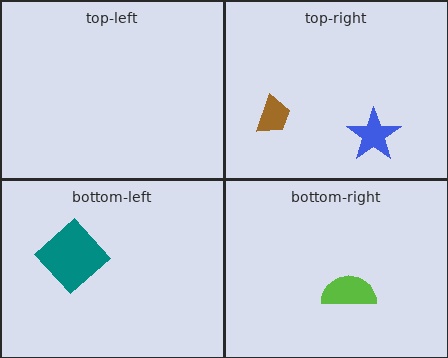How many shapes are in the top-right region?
2.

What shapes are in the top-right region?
The brown trapezoid, the blue star.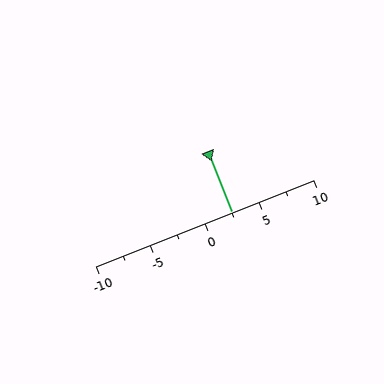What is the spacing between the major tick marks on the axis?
The major ticks are spaced 5 apart.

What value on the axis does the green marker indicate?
The marker indicates approximately 2.5.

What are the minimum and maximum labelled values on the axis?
The axis runs from -10 to 10.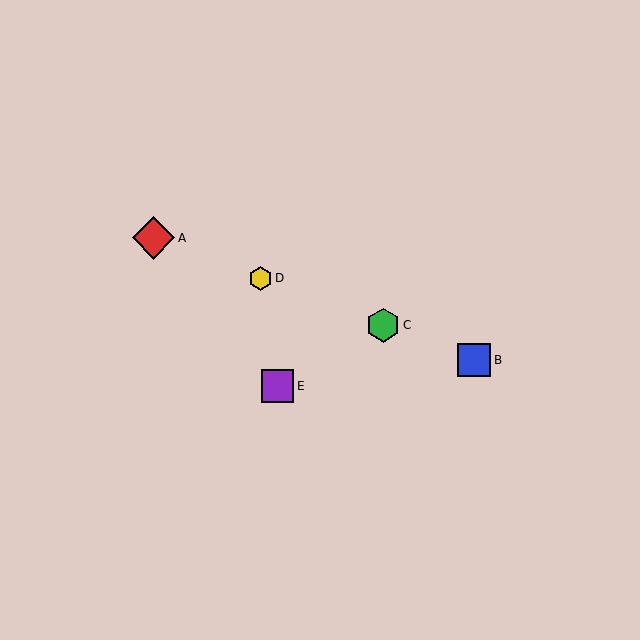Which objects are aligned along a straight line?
Objects A, B, C, D are aligned along a straight line.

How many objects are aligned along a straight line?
4 objects (A, B, C, D) are aligned along a straight line.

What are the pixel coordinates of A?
Object A is at (154, 238).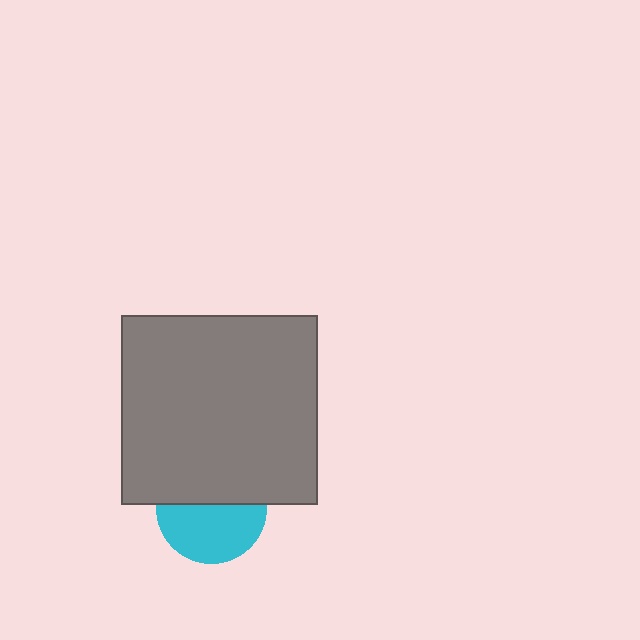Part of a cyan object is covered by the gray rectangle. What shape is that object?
It is a circle.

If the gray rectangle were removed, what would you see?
You would see the complete cyan circle.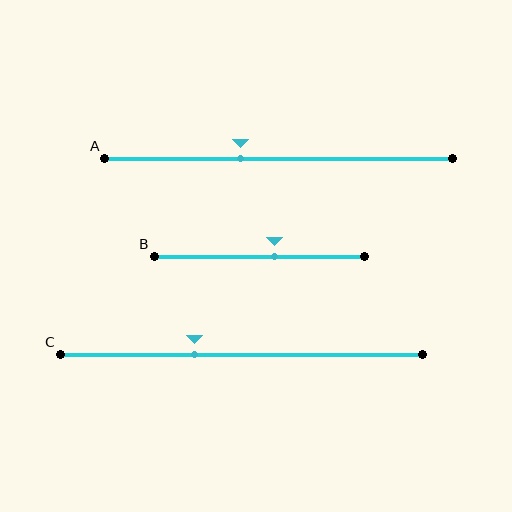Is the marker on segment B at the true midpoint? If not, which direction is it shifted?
No, the marker on segment B is shifted to the right by about 7% of the segment length.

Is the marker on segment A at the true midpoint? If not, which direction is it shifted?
No, the marker on segment A is shifted to the left by about 11% of the segment length.